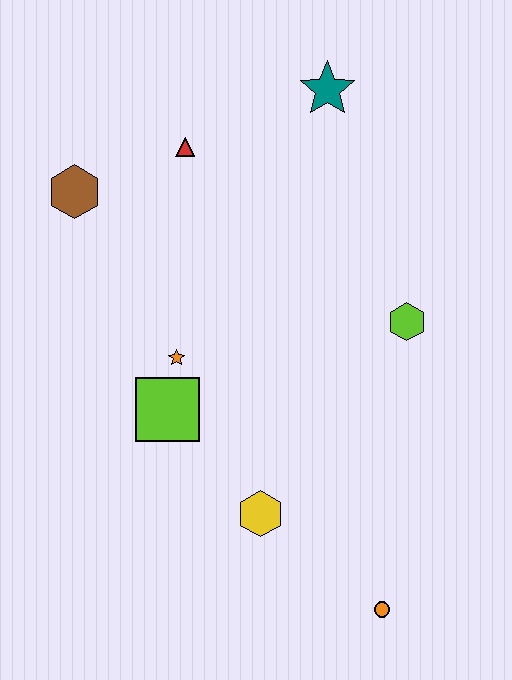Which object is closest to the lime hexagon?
The orange star is closest to the lime hexagon.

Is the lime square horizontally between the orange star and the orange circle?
No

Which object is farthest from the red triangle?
The orange circle is farthest from the red triangle.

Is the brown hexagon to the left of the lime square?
Yes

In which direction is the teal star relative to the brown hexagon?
The teal star is to the right of the brown hexagon.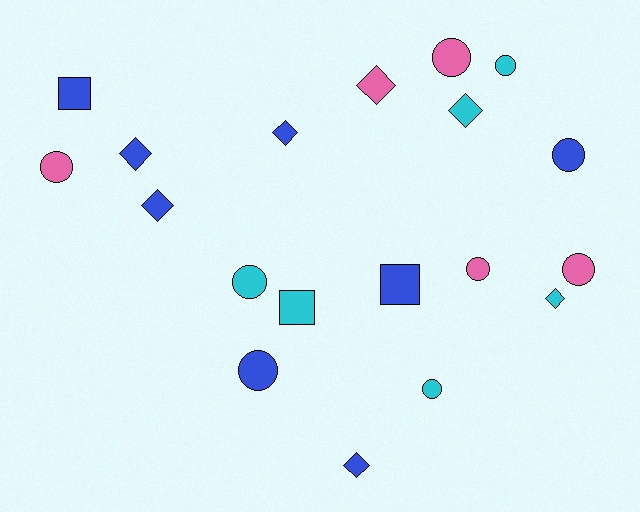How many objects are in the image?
There are 19 objects.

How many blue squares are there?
There are 2 blue squares.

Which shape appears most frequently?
Circle, with 9 objects.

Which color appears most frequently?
Blue, with 8 objects.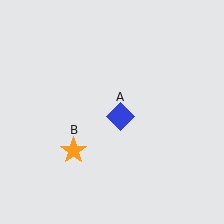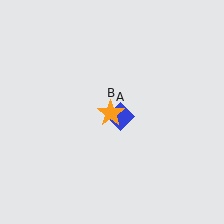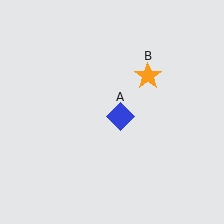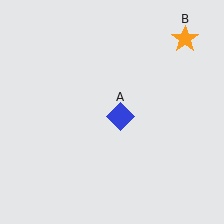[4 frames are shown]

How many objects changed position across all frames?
1 object changed position: orange star (object B).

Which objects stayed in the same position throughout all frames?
Blue diamond (object A) remained stationary.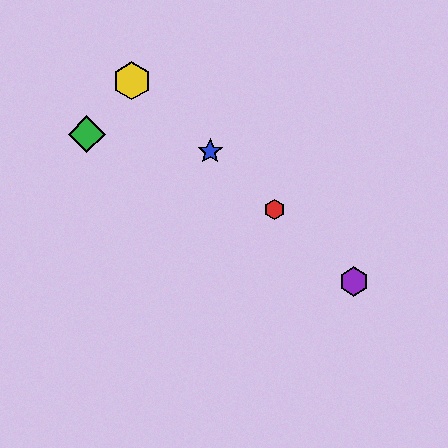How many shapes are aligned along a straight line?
4 shapes (the red hexagon, the blue star, the yellow hexagon, the purple hexagon) are aligned along a straight line.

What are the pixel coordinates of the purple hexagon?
The purple hexagon is at (354, 281).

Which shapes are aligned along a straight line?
The red hexagon, the blue star, the yellow hexagon, the purple hexagon are aligned along a straight line.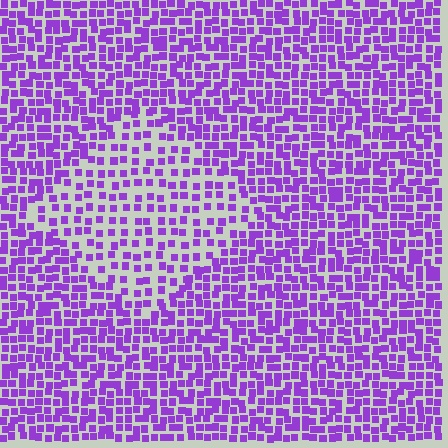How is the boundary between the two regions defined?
The boundary is defined by a change in element density (approximately 1.8x ratio). All elements are the same color, size, and shape.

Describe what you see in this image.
The image contains small purple elements arranged at two different densities. A diamond-shaped region is visible where the elements are less densely packed than the surrounding area.